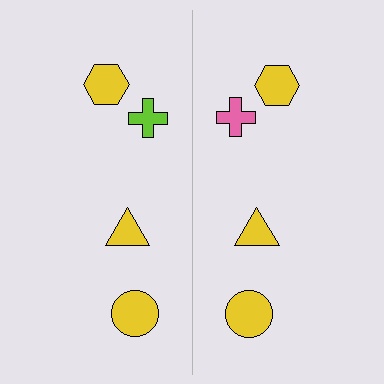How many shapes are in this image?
There are 8 shapes in this image.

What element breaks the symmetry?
The pink cross on the right side breaks the symmetry — its mirror counterpart is lime.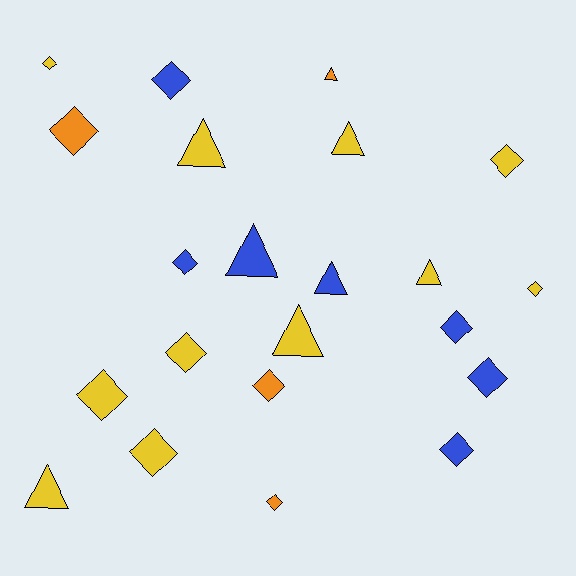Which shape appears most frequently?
Diamond, with 14 objects.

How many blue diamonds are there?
There are 5 blue diamonds.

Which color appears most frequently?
Yellow, with 11 objects.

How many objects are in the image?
There are 22 objects.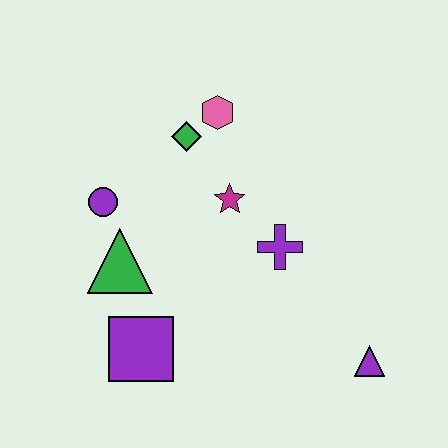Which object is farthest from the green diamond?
The purple triangle is farthest from the green diamond.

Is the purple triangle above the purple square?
No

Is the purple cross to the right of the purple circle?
Yes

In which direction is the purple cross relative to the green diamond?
The purple cross is below the green diamond.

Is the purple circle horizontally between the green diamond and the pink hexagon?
No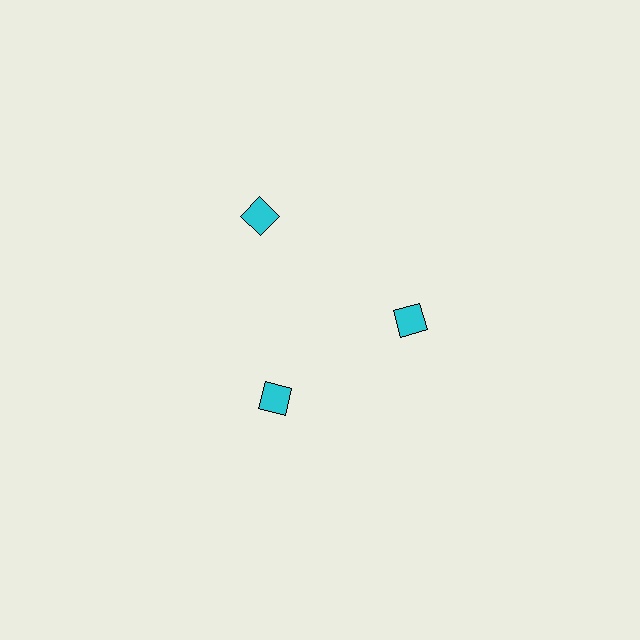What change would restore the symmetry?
The symmetry would be restored by moving it inward, back onto the ring so that all 3 diamonds sit at equal angles and equal distance from the center.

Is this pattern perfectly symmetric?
No. The 3 cyan diamonds are arranged in a ring, but one element near the 11 o'clock position is pushed outward from the center, breaking the 3-fold rotational symmetry.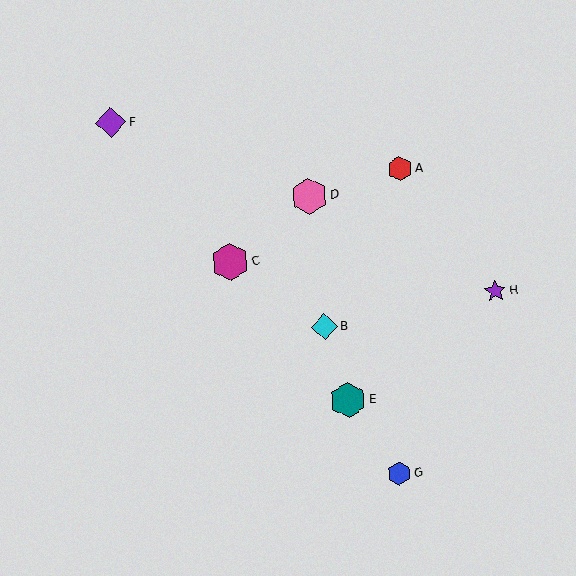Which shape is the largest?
The magenta hexagon (labeled C) is the largest.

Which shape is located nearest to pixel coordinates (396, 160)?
The red hexagon (labeled A) at (400, 169) is nearest to that location.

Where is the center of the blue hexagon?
The center of the blue hexagon is at (399, 474).